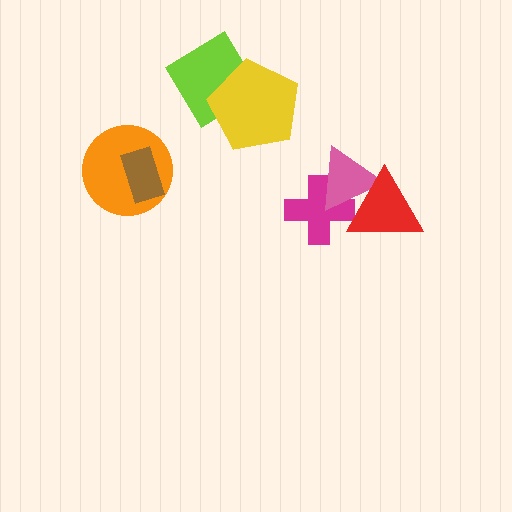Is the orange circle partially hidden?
Yes, it is partially covered by another shape.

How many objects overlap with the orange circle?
1 object overlaps with the orange circle.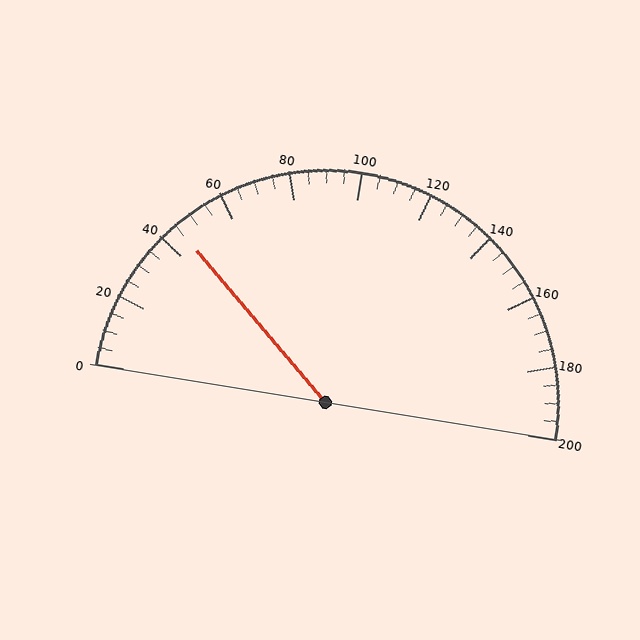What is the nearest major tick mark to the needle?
The nearest major tick mark is 40.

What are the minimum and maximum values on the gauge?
The gauge ranges from 0 to 200.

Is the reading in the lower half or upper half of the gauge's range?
The reading is in the lower half of the range (0 to 200).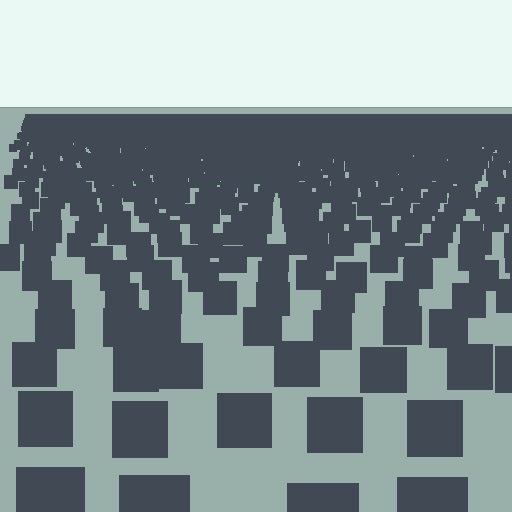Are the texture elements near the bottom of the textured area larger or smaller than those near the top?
Larger. Near the bottom, elements are closer to the viewer and appear at a bigger on-screen size.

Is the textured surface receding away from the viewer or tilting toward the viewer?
The surface is receding away from the viewer. Texture elements get smaller and denser toward the top.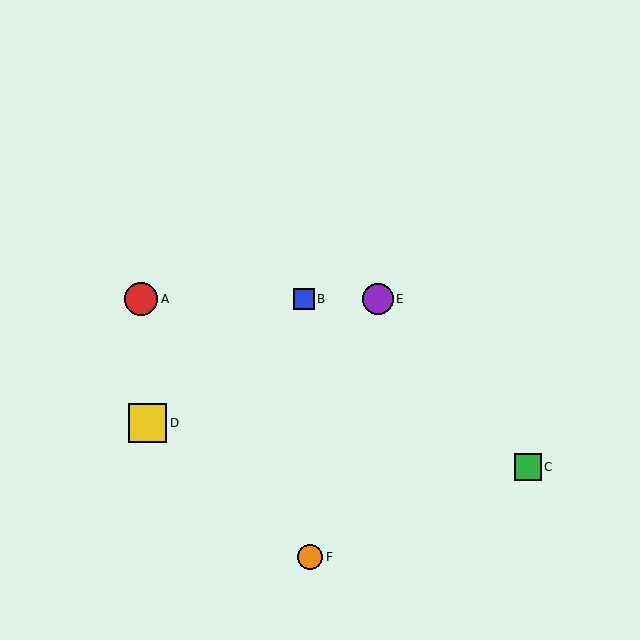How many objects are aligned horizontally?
3 objects (A, B, E) are aligned horizontally.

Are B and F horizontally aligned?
No, B is at y≈299 and F is at y≈557.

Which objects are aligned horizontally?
Objects A, B, E are aligned horizontally.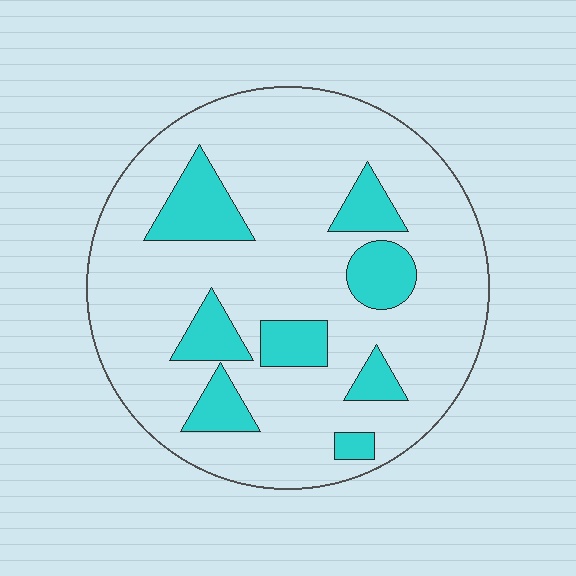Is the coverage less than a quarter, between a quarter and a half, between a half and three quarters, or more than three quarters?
Less than a quarter.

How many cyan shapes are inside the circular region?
8.